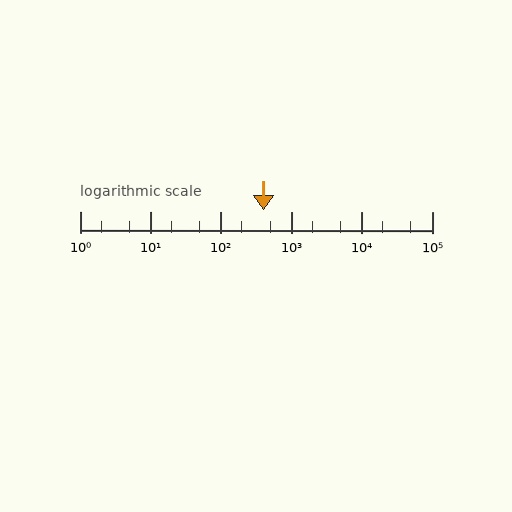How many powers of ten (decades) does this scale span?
The scale spans 5 decades, from 1 to 100000.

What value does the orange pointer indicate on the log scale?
The pointer indicates approximately 400.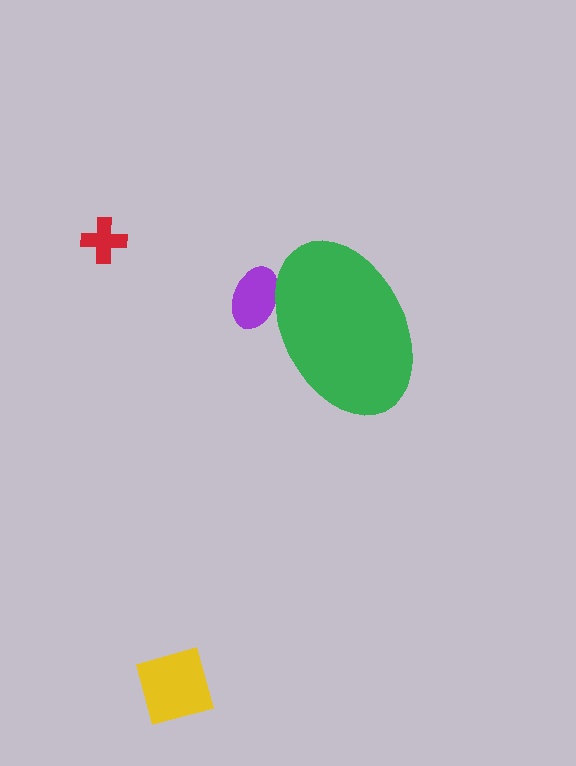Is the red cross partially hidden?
No, the red cross is fully visible.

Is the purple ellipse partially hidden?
Yes, the purple ellipse is partially hidden behind the green ellipse.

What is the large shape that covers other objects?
A green ellipse.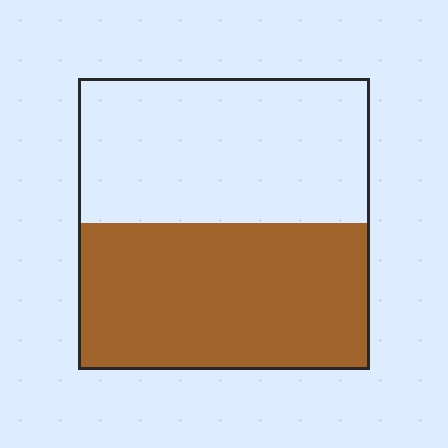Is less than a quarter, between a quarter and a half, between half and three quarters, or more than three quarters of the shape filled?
Between half and three quarters.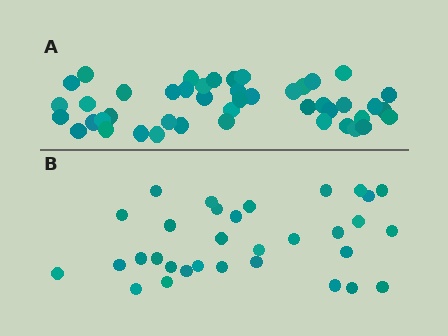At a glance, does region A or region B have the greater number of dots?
Region A (the top region) has more dots.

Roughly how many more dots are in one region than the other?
Region A has approximately 15 more dots than region B.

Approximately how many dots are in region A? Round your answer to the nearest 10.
About 40 dots. (The exact count is 45, which rounds to 40.)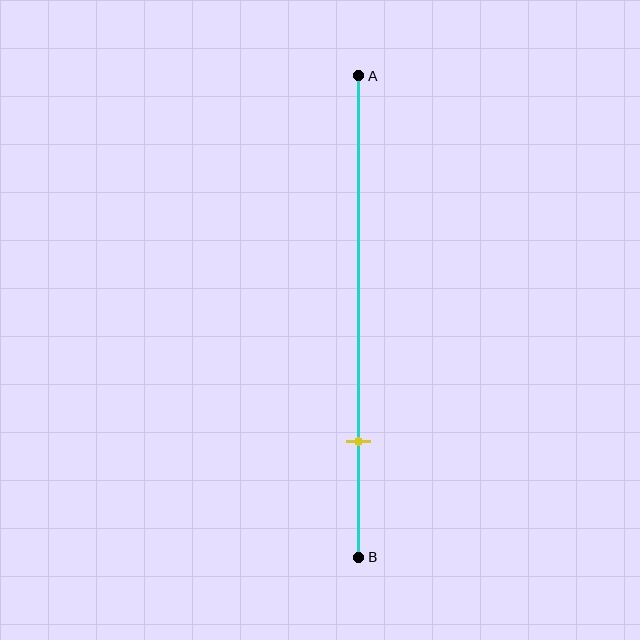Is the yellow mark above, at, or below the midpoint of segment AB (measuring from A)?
The yellow mark is below the midpoint of segment AB.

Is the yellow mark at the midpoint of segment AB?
No, the mark is at about 75% from A, not at the 50% midpoint.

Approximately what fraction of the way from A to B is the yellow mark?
The yellow mark is approximately 75% of the way from A to B.